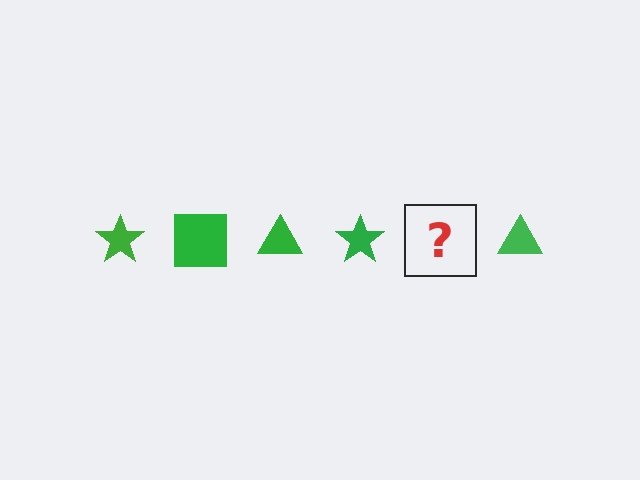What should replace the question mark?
The question mark should be replaced with a green square.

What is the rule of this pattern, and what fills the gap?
The rule is that the pattern cycles through star, square, triangle shapes in green. The gap should be filled with a green square.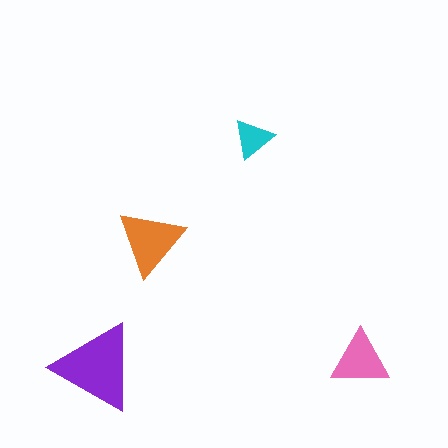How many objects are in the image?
There are 4 objects in the image.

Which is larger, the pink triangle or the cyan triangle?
The pink one.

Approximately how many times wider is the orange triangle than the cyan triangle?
About 1.5 times wider.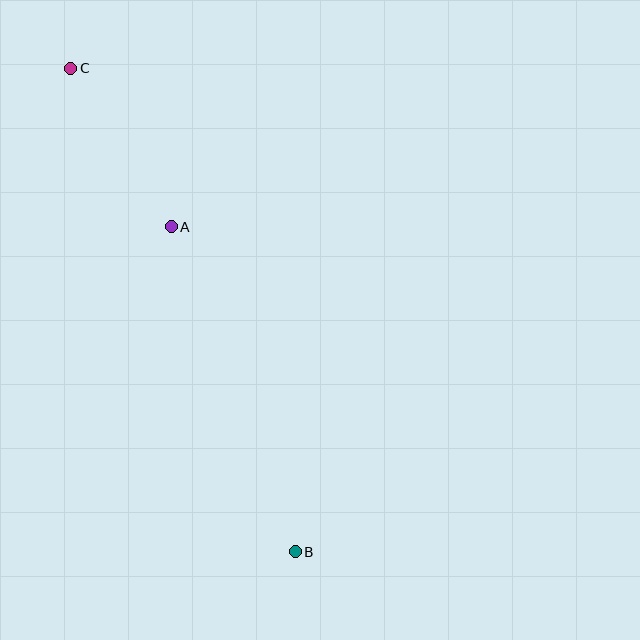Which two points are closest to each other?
Points A and C are closest to each other.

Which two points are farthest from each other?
Points B and C are farthest from each other.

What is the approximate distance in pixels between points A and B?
The distance between A and B is approximately 348 pixels.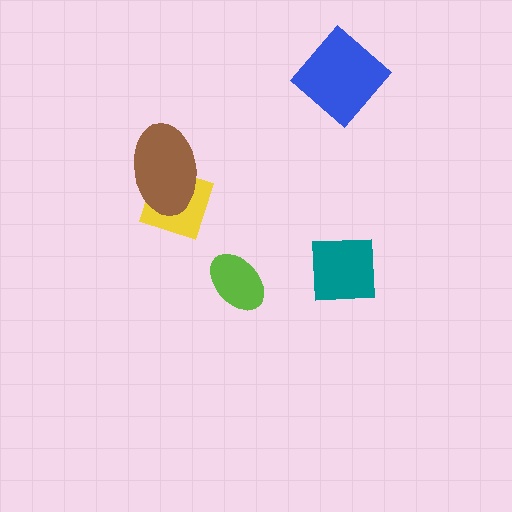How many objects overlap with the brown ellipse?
1 object overlaps with the brown ellipse.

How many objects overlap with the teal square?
0 objects overlap with the teal square.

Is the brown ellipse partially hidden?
No, no other shape covers it.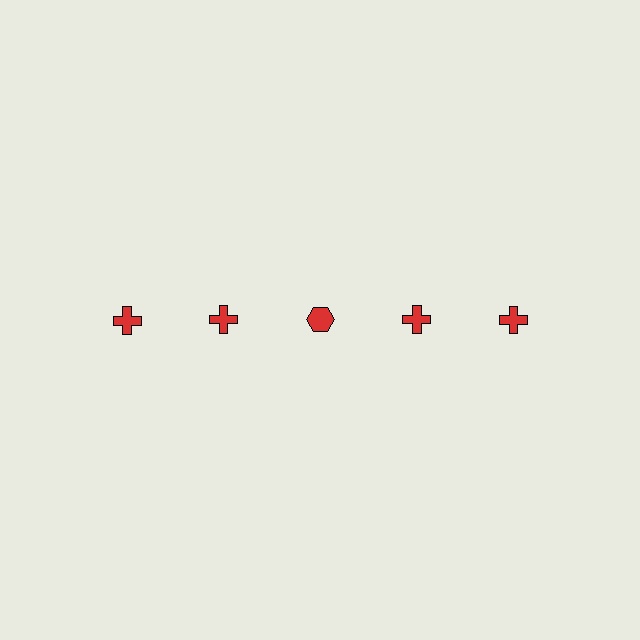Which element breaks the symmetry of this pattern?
The red hexagon in the top row, center column breaks the symmetry. All other shapes are red crosses.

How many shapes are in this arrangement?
There are 5 shapes arranged in a grid pattern.